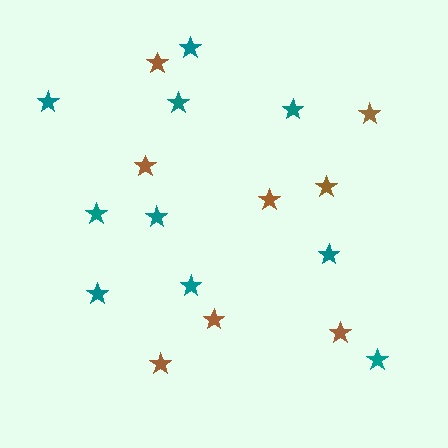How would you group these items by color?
There are 2 groups: one group of brown stars (8) and one group of teal stars (10).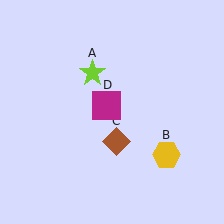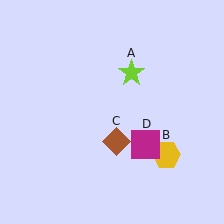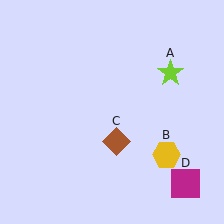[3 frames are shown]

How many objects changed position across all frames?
2 objects changed position: lime star (object A), magenta square (object D).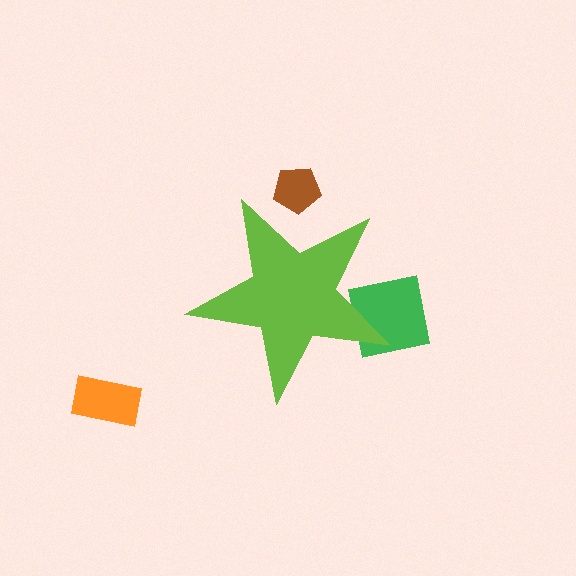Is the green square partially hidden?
Yes, the green square is partially hidden behind the lime star.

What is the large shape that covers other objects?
A lime star.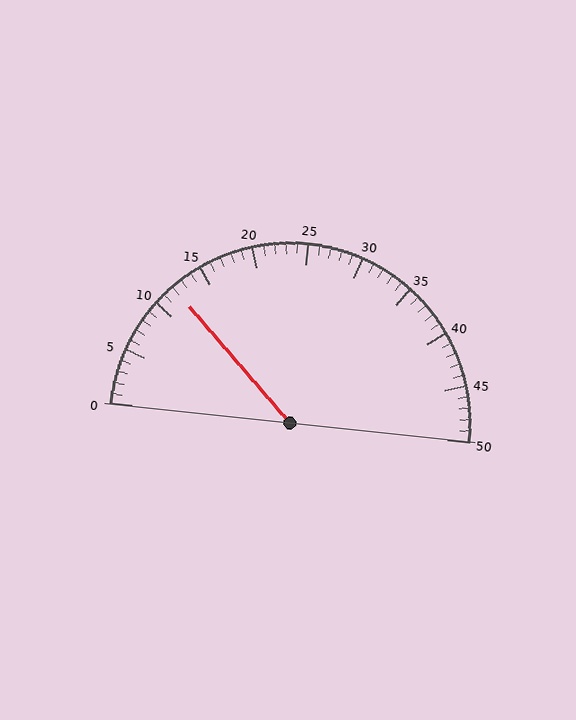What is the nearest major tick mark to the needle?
The nearest major tick mark is 10.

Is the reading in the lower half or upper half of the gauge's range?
The reading is in the lower half of the range (0 to 50).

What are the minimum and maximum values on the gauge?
The gauge ranges from 0 to 50.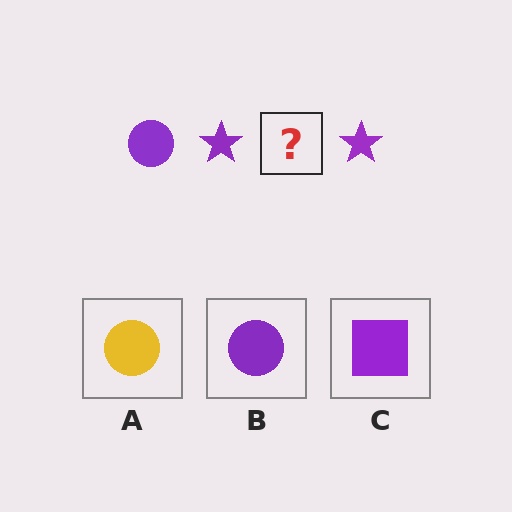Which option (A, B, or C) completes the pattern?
B.